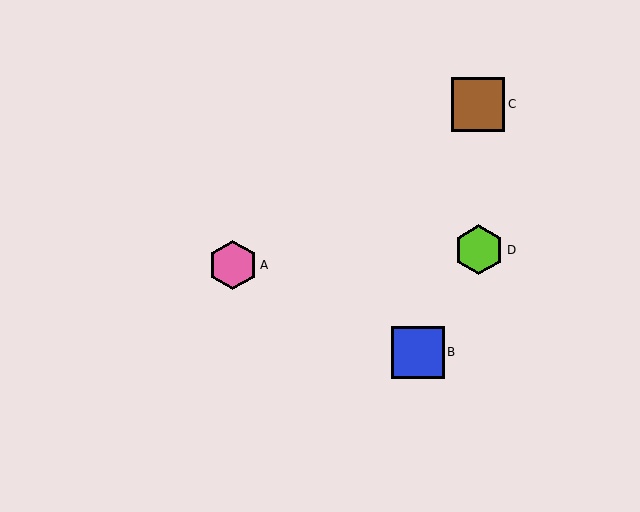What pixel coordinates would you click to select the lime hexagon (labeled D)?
Click at (479, 250) to select the lime hexagon D.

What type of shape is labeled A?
Shape A is a pink hexagon.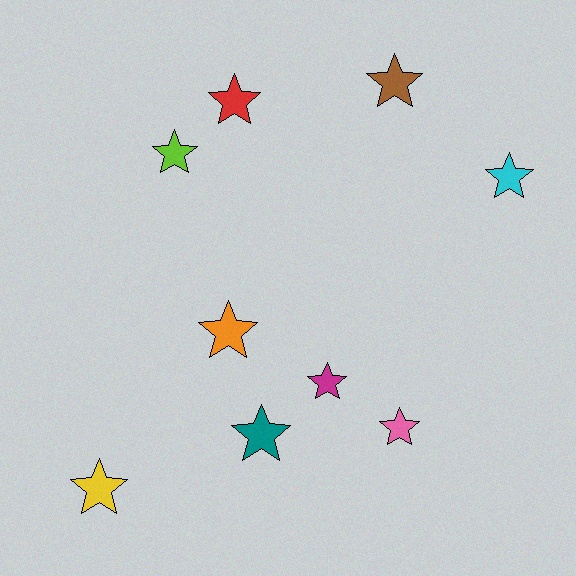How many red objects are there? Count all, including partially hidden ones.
There is 1 red object.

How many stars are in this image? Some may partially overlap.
There are 9 stars.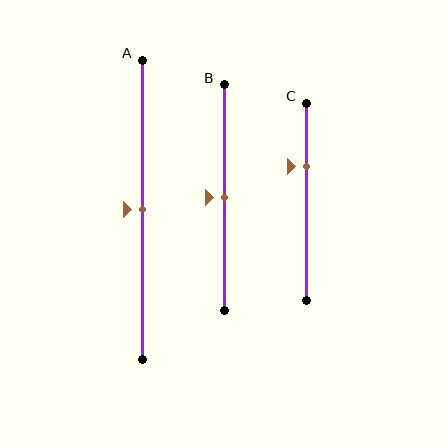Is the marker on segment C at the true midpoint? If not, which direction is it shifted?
No, the marker on segment C is shifted upward by about 18% of the segment length.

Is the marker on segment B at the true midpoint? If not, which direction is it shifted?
Yes, the marker on segment B is at the true midpoint.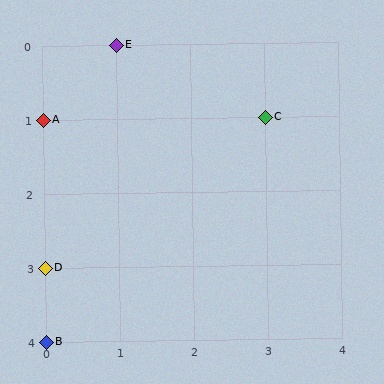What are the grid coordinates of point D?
Point D is at grid coordinates (0, 3).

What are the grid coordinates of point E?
Point E is at grid coordinates (1, 0).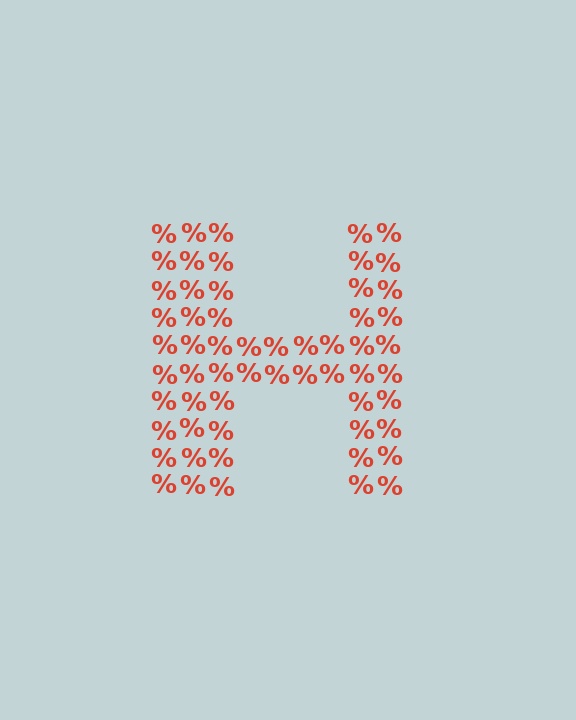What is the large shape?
The large shape is the letter H.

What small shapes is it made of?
It is made of small percent signs.